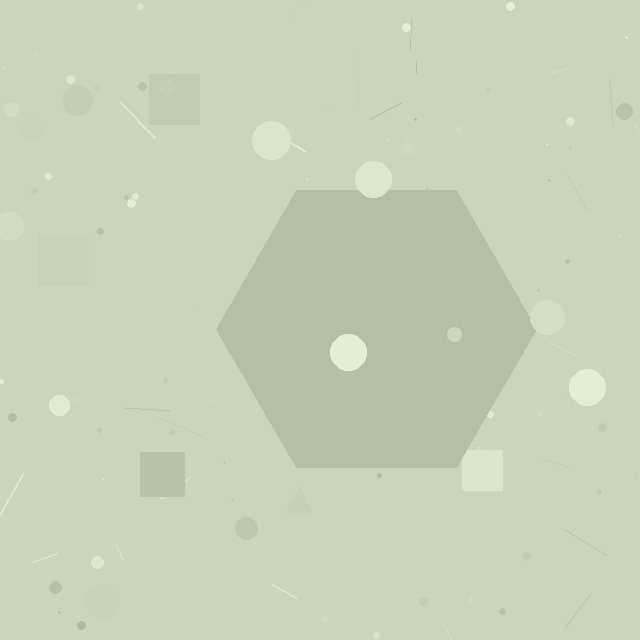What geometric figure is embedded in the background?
A hexagon is embedded in the background.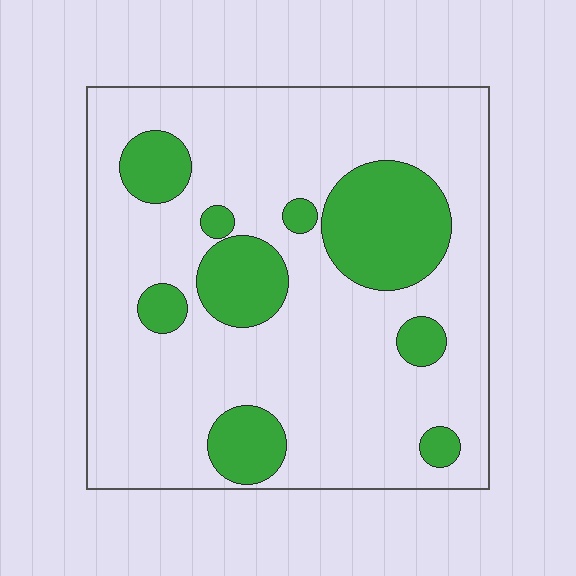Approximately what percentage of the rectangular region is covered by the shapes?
Approximately 25%.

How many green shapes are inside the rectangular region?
9.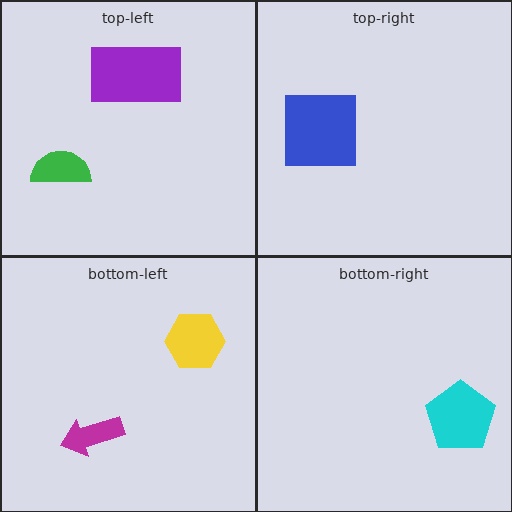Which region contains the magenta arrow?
The bottom-left region.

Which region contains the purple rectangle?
The top-left region.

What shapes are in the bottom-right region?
The cyan pentagon.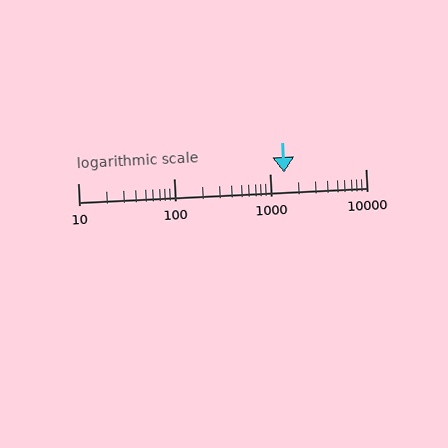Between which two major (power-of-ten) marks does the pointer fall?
The pointer is between 1000 and 10000.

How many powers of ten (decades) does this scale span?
The scale spans 3 decades, from 10 to 10000.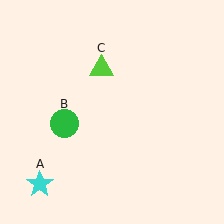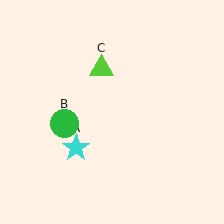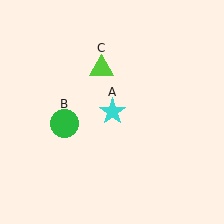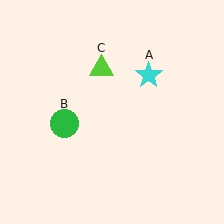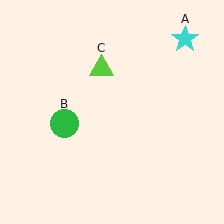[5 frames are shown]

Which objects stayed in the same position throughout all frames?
Green circle (object B) and lime triangle (object C) remained stationary.